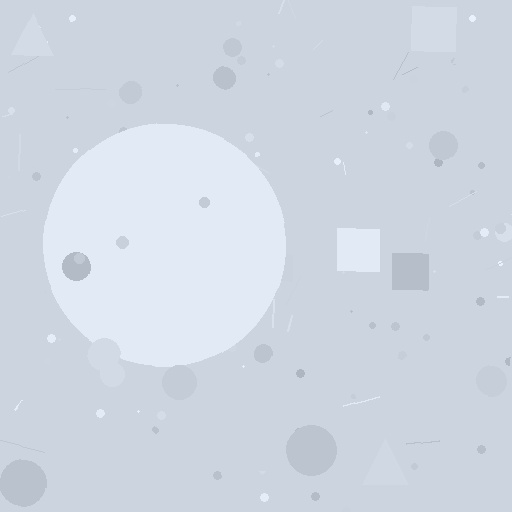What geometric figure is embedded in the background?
A circle is embedded in the background.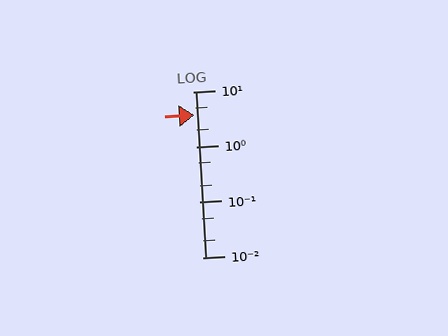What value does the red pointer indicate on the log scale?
The pointer indicates approximately 3.7.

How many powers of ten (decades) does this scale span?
The scale spans 3 decades, from 0.01 to 10.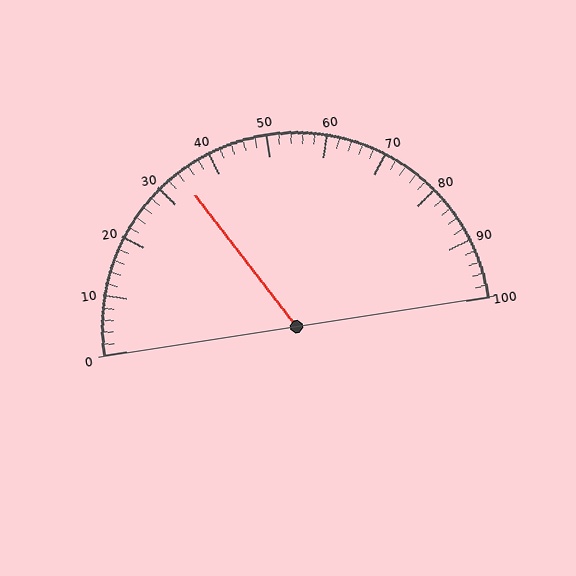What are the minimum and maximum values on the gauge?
The gauge ranges from 0 to 100.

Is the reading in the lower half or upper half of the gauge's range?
The reading is in the lower half of the range (0 to 100).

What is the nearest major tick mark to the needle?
The nearest major tick mark is 30.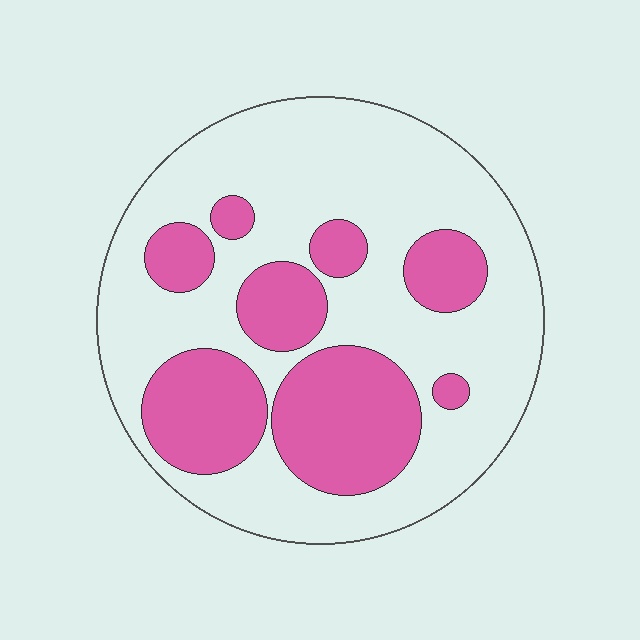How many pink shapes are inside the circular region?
8.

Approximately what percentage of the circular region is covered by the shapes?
Approximately 35%.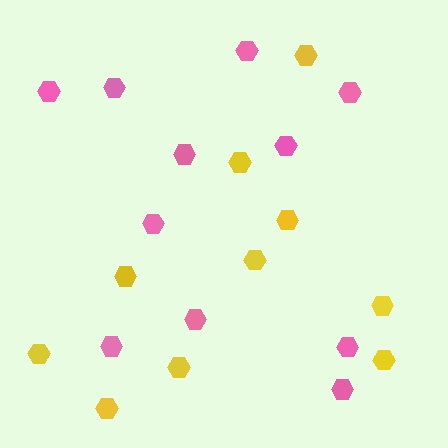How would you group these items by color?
There are 2 groups: one group of pink hexagons (11) and one group of yellow hexagons (10).